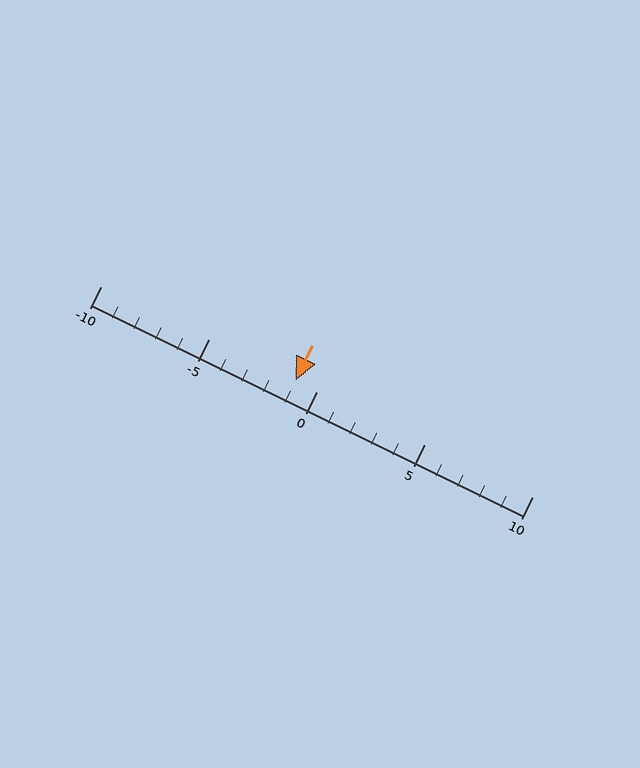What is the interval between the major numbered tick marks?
The major tick marks are spaced 5 units apart.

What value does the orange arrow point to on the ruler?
The orange arrow points to approximately -1.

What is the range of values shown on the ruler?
The ruler shows values from -10 to 10.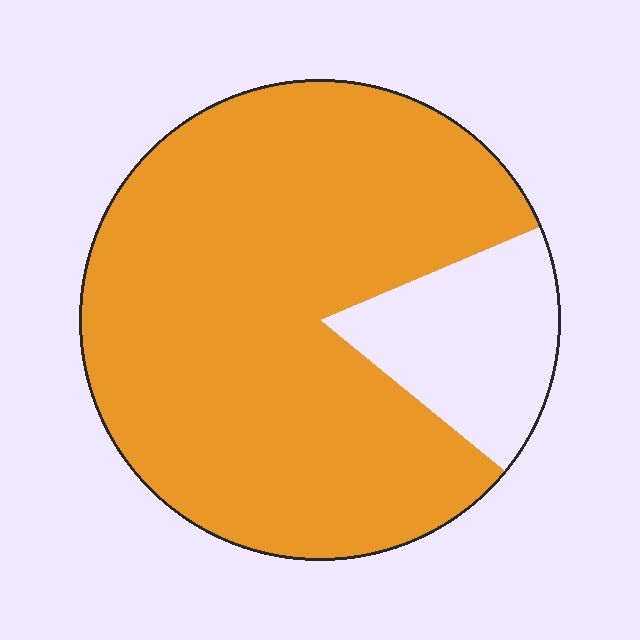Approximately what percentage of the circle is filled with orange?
Approximately 85%.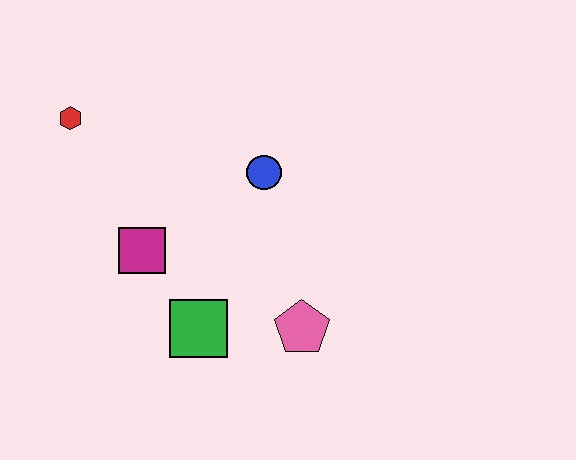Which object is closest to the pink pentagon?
The green square is closest to the pink pentagon.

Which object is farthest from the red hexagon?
The pink pentagon is farthest from the red hexagon.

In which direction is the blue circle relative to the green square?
The blue circle is above the green square.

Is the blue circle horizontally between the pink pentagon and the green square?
Yes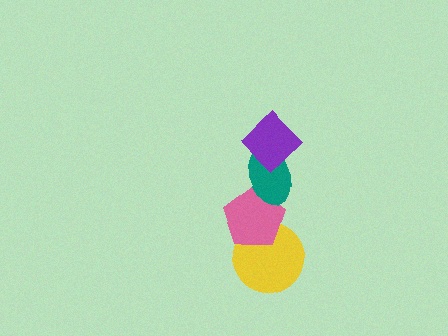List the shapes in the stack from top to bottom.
From top to bottom: the purple diamond, the teal ellipse, the pink pentagon, the yellow circle.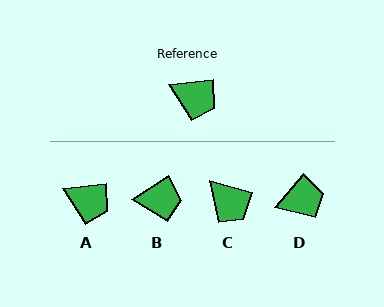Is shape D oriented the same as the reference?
No, it is off by about 43 degrees.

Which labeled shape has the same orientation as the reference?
A.